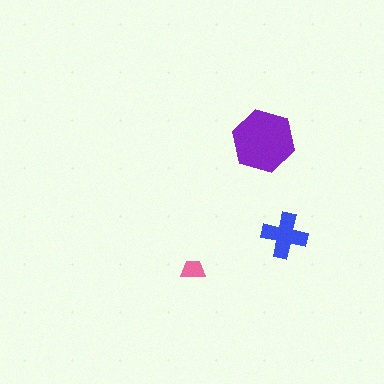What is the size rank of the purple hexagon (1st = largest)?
1st.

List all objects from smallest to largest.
The pink trapezoid, the blue cross, the purple hexagon.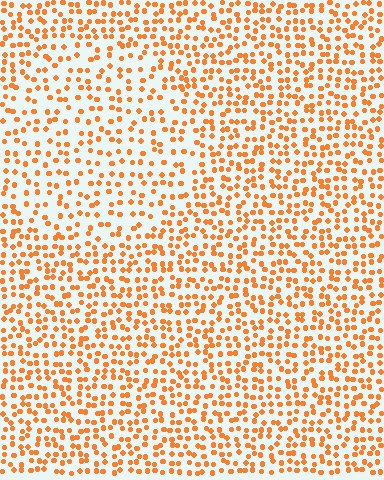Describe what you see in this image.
The image contains small orange elements arranged at two different densities. A circle-shaped region is visible where the elements are less densely packed than the surrounding area.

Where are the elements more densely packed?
The elements are more densely packed outside the circle boundary.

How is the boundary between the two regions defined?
The boundary is defined by a change in element density (approximately 1.6x ratio). All elements are the same color, size, and shape.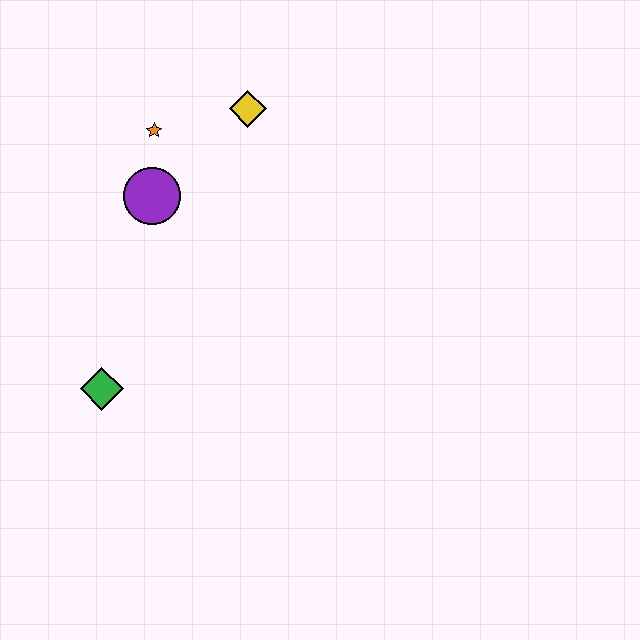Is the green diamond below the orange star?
Yes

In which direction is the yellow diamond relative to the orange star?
The yellow diamond is to the right of the orange star.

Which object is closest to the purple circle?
The orange star is closest to the purple circle.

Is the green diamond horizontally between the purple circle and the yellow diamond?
No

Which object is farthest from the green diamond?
The yellow diamond is farthest from the green diamond.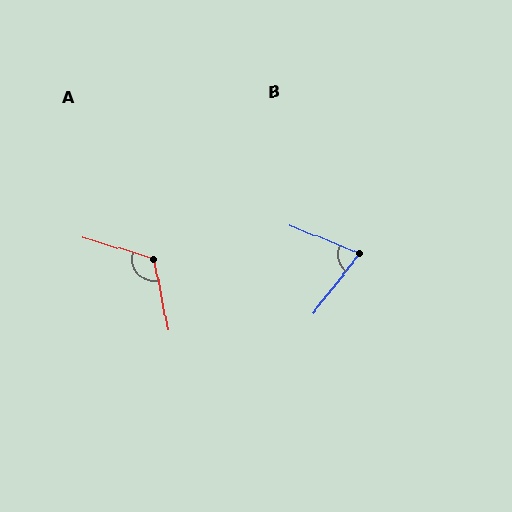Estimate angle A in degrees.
Approximately 117 degrees.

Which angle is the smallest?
B, at approximately 74 degrees.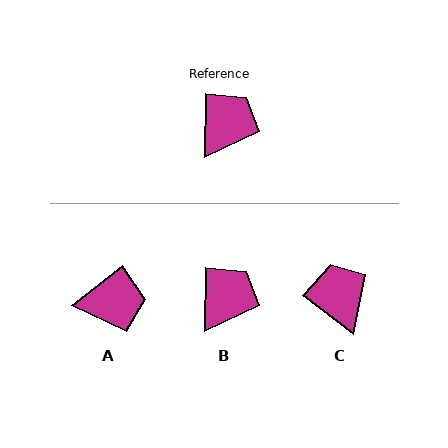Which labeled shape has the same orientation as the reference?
B.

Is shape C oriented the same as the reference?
No, it is off by about 54 degrees.